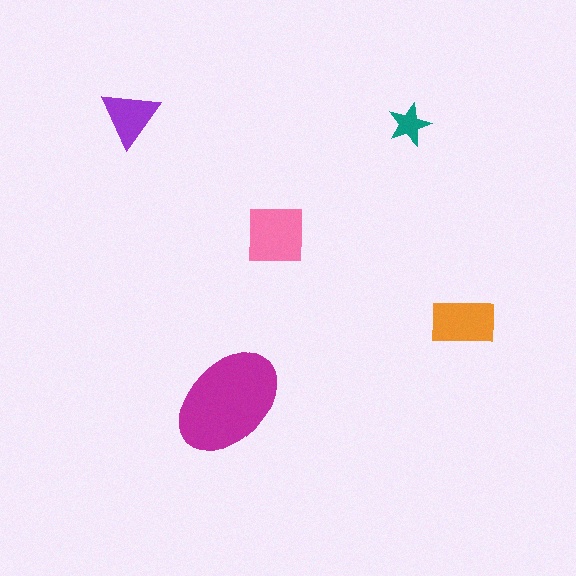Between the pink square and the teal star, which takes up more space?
The pink square.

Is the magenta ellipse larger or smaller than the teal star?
Larger.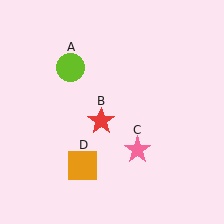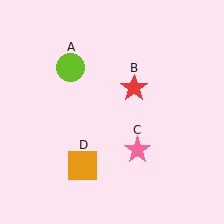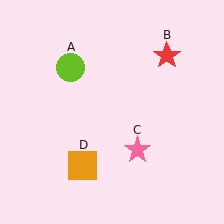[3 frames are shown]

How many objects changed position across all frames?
1 object changed position: red star (object B).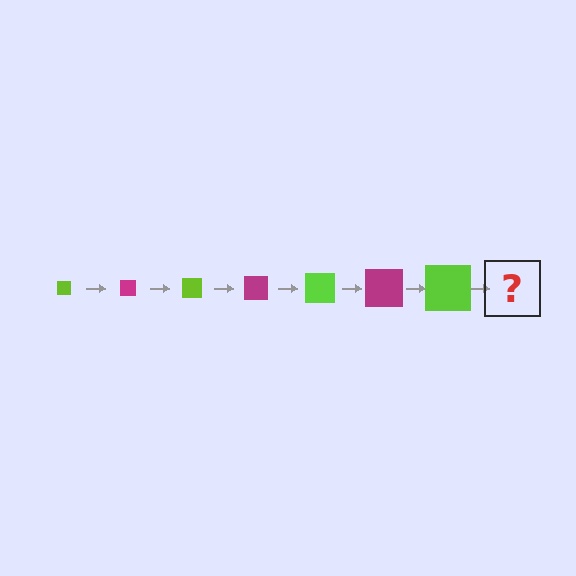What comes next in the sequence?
The next element should be a magenta square, larger than the previous one.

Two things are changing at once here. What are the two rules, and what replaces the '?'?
The two rules are that the square grows larger each step and the color cycles through lime and magenta. The '?' should be a magenta square, larger than the previous one.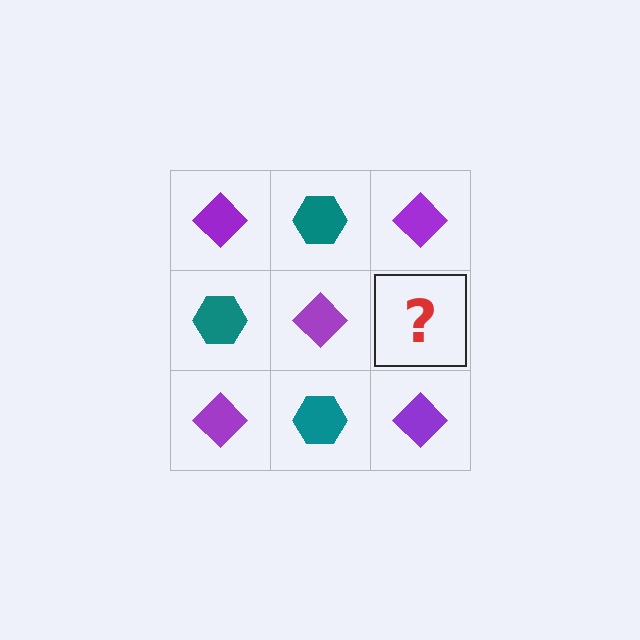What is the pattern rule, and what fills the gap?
The rule is that it alternates purple diamond and teal hexagon in a checkerboard pattern. The gap should be filled with a teal hexagon.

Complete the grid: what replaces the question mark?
The question mark should be replaced with a teal hexagon.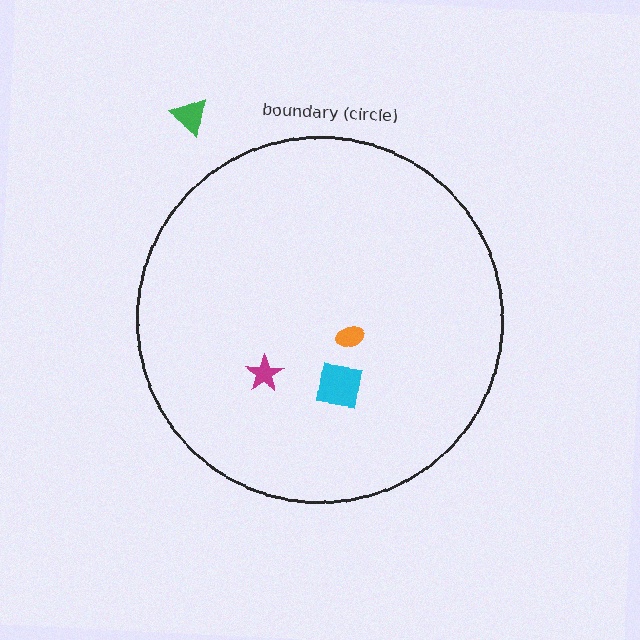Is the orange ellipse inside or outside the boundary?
Inside.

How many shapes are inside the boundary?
3 inside, 1 outside.